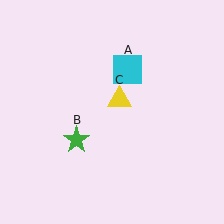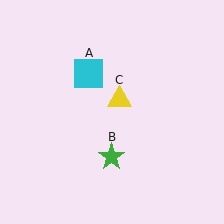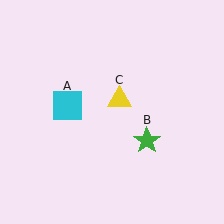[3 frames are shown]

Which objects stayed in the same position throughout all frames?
Yellow triangle (object C) remained stationary.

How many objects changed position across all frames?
2 objects changed position: cyan square (object A), green star (object B).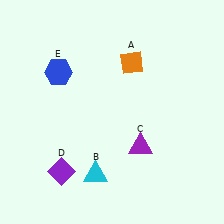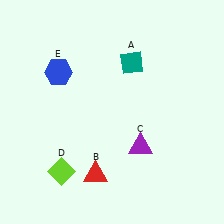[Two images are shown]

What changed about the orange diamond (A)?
In Image 1, A is orange. In Image 2, it changed to teal.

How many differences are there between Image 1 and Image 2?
There are 3 differences between the two images.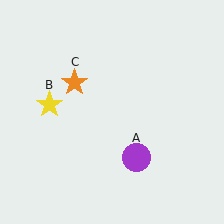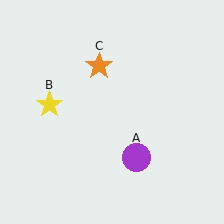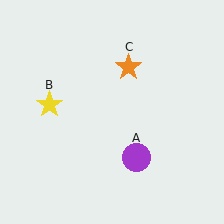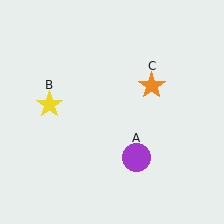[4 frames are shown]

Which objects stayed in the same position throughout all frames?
Purple circle (object A) and yellow star (object B) remained stationary.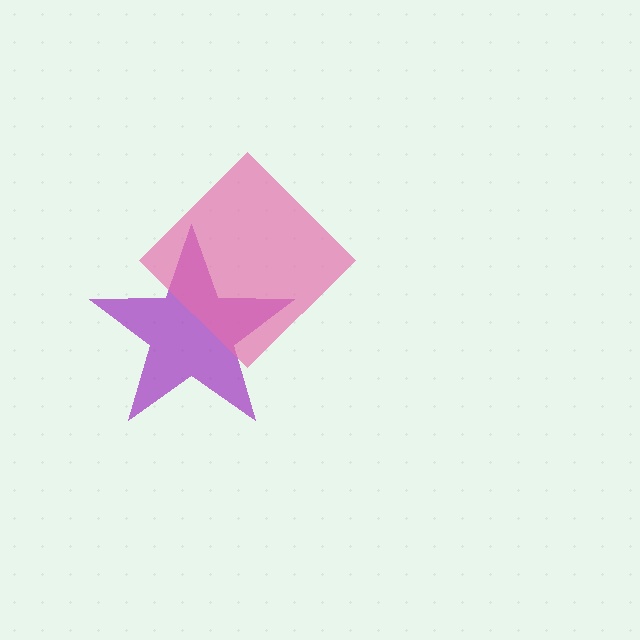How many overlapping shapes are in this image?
There are 2 overlapping shapes in the image.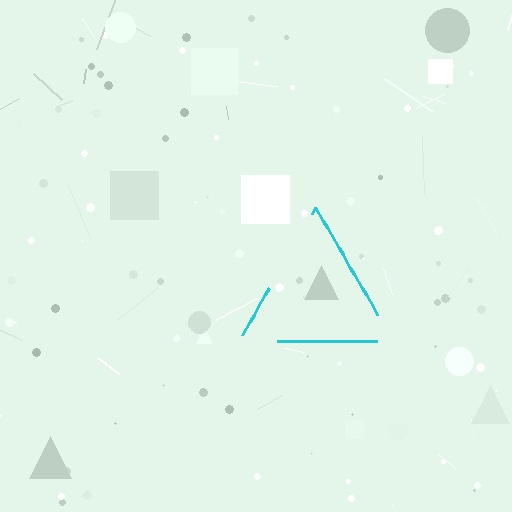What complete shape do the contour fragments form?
The contour fragments form a triangle.